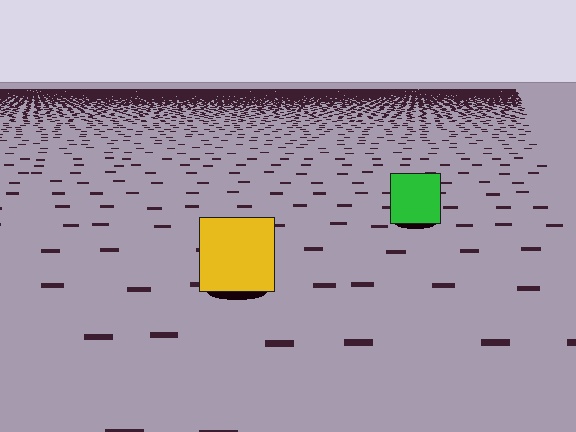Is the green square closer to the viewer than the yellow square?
No. The yellow square is closer — you can tell from the texture gradient: the ground texture is coarser near it.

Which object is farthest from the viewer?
The green square is farthest from the viewer. It appears smaller and the ground texture around it is denser.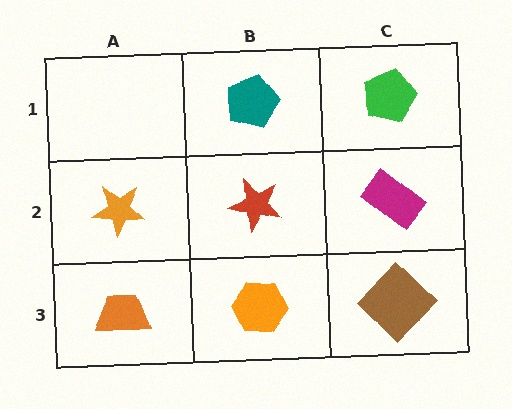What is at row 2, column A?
An orange star.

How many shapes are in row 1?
2 shapes.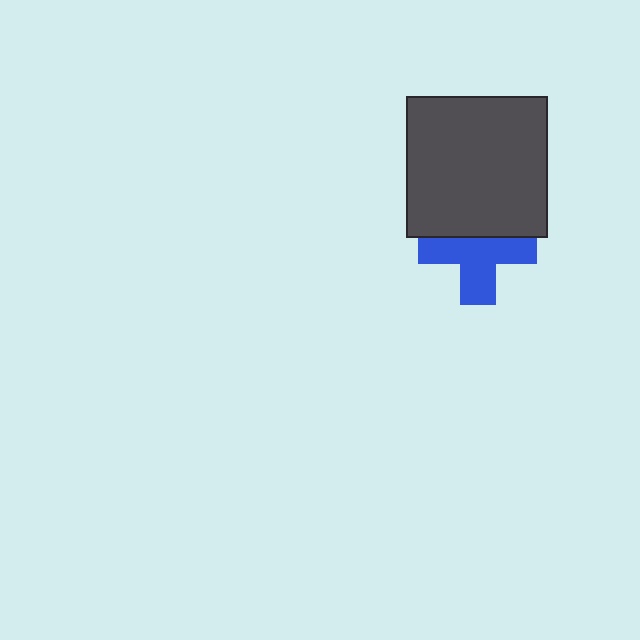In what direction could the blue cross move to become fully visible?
The blue cross could move down. That would shift it out from behind the dark gray square entirely.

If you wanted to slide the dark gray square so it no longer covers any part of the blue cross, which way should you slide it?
Slide it up — that is the most direct way to separate the two shapes.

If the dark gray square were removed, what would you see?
You would see the complete blue cross.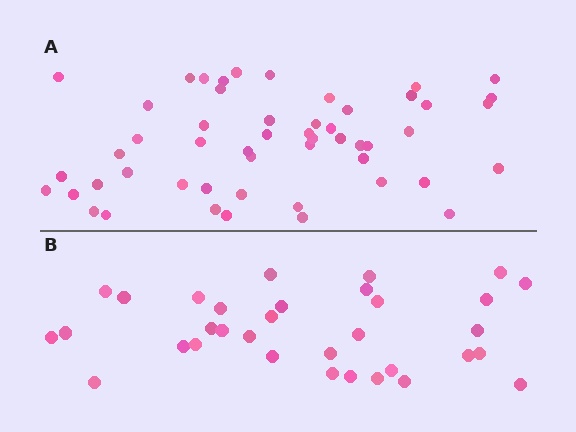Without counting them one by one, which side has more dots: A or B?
Region A (the top region) has more dots.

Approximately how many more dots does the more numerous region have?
Region A has approximately 20 more dots than region B.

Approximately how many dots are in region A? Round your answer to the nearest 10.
About 50 dots. (The exact count is 52, which rounds to 50.)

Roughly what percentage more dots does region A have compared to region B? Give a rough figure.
About 60% more.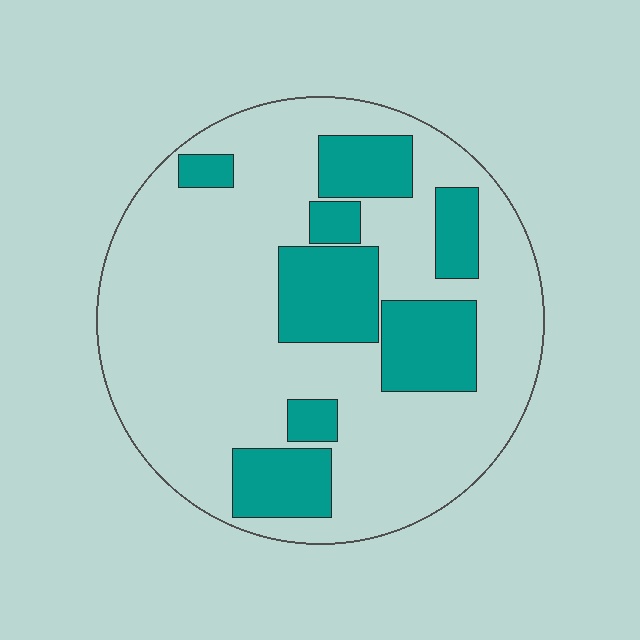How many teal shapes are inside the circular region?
8.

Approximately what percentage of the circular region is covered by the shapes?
Approximately 25%.